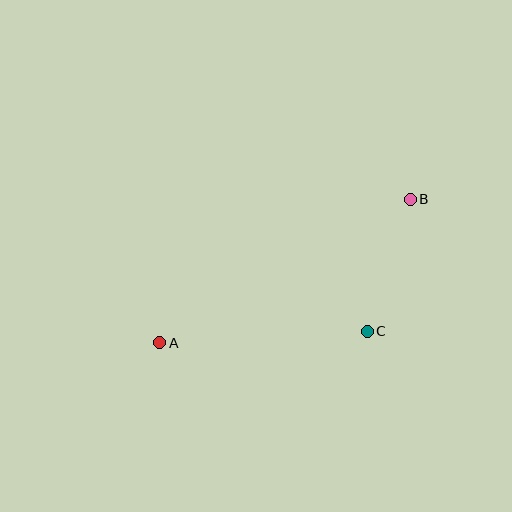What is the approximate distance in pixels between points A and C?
The distance between A and C is approximately 208 pixels.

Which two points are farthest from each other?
Points A and B are farthest from each other.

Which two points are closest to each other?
Points B and C are closest to each other.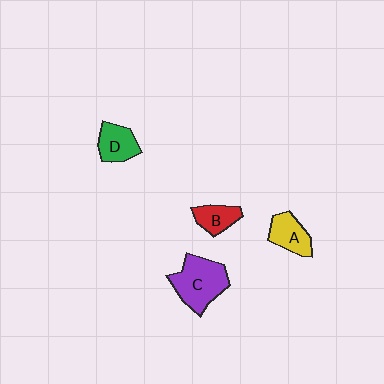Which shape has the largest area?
Shape C (purple).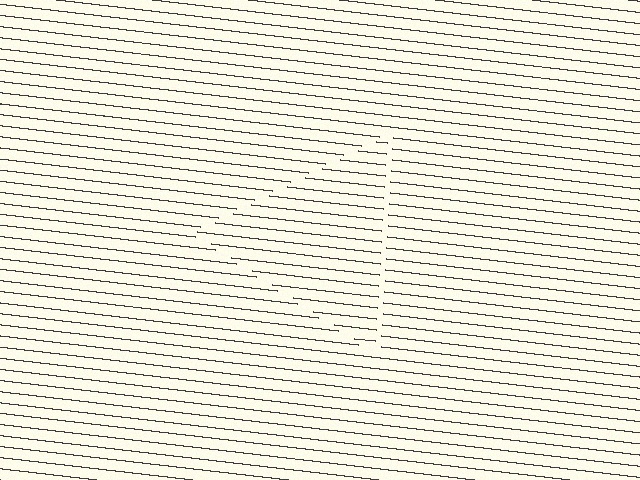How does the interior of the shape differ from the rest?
The interior of the shape contains the same grating, shifted by half a period — the contour is defined by the phase discontinuity where line-ends from the inner and outer gratings abut.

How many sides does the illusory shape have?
3 sides — the line-ends trace a triangle.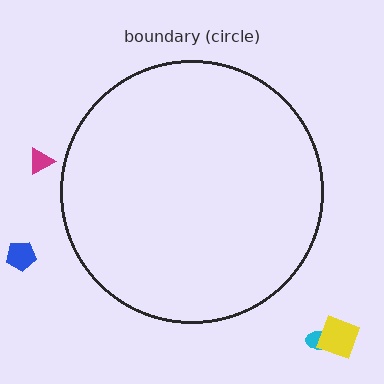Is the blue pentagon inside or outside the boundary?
Outside.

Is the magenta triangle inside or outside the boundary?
Outside.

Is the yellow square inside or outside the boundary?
Outside.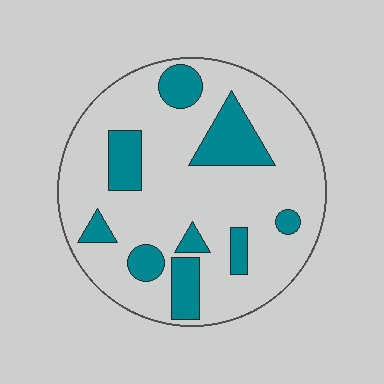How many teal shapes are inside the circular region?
9.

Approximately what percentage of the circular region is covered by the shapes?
Approximately 20%.